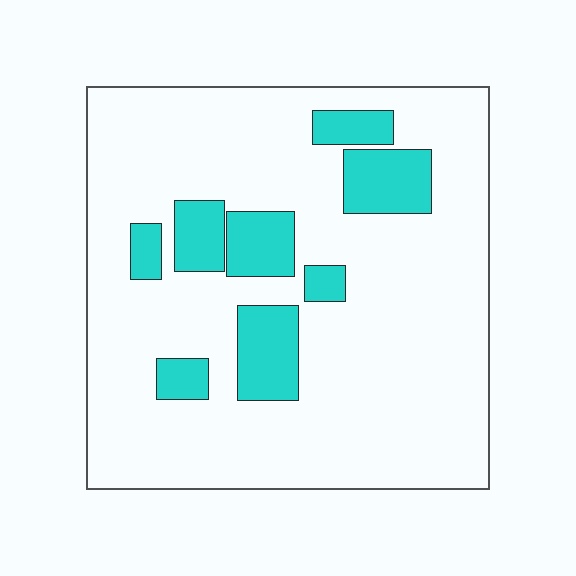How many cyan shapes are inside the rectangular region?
8.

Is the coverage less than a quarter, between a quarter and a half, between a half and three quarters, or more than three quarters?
Less than a quarter.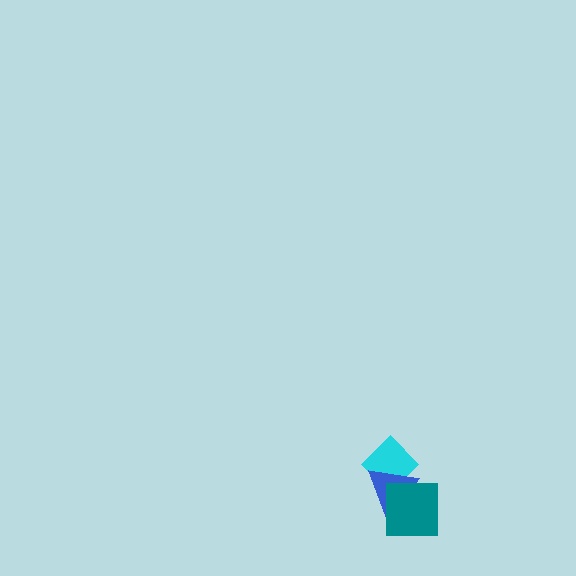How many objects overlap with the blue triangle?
2 objects overlap with the blue triangle.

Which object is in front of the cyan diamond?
The blue triangle is in front of the cyan diamond.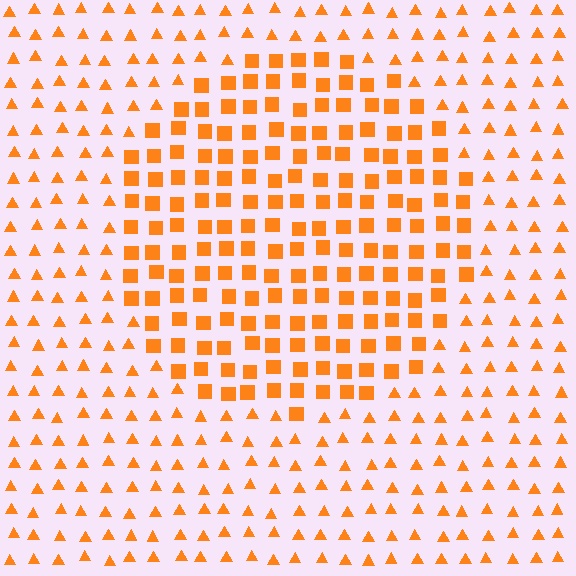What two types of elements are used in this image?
The image uses squares inside the circle region and triangles outside it.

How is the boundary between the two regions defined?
The boundary is defined by a change in element shape: squares inside vs. triangles outside. All elements share the same color and spacing.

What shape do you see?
I see a circle.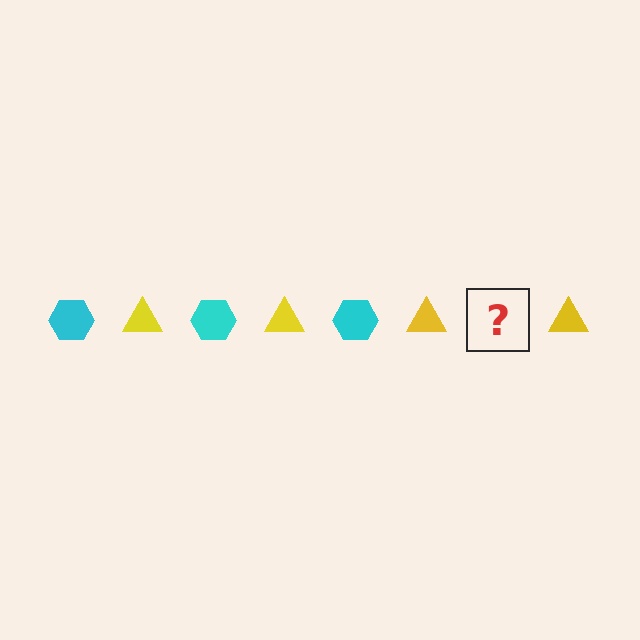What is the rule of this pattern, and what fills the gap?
The rule is that the pattern alternates between cyan hexagon and yellow triangle. The gap should be filled with a cyan hexagon.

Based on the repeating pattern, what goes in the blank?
The blank should be a cyan hexagon.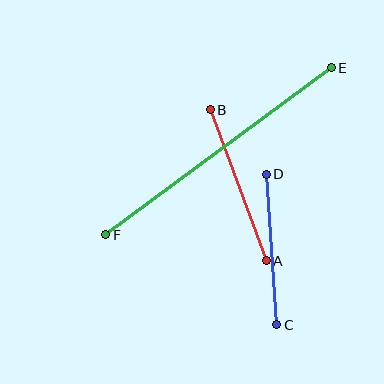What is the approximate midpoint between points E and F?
The midpoint is at approximately (218, 151) pixels.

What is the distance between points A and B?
The distance is approximately 161 pixels.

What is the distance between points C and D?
The distance is approximately 151 pixels.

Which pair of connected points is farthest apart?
Points E and F are farthest apart.